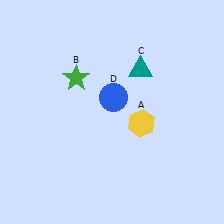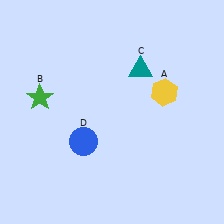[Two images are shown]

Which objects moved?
The objects that moved are: the yellow hexagon (A), the green star (B), the blue circle (D).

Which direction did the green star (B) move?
The green star (B) moved left.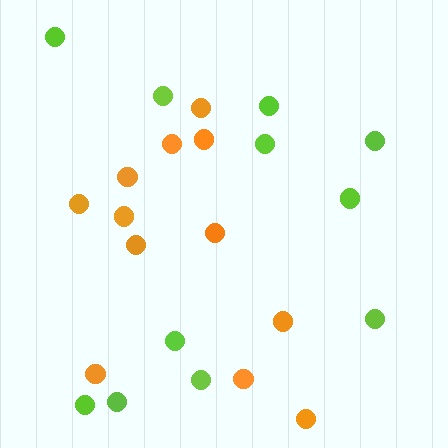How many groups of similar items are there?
There are 2 groups: one group of lime circles (11) and one group of orange circles (12).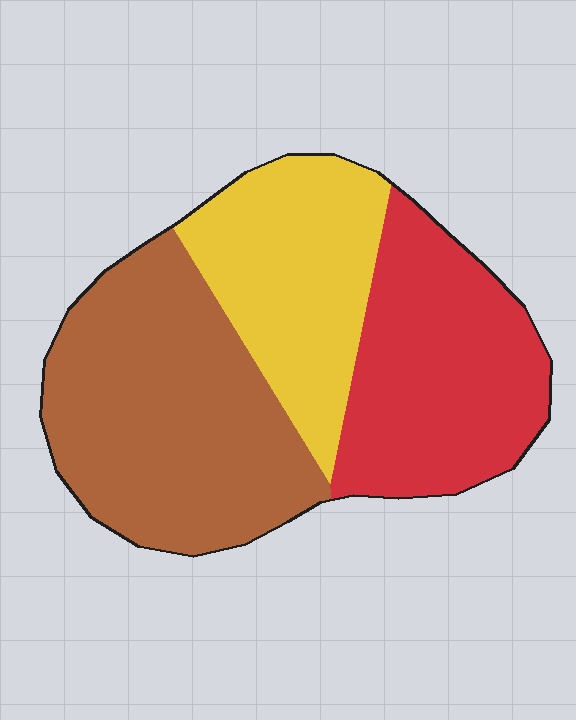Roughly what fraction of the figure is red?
Red covers about 30% of the figure.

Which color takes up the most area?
Brown, at roughly 40%.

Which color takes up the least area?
Yellow, at roughly 25%.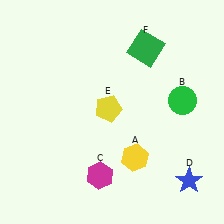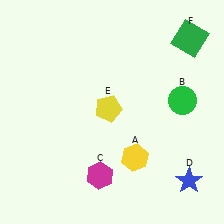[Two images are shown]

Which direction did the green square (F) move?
The green square (F) moved right.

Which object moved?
The green square (F) moved right.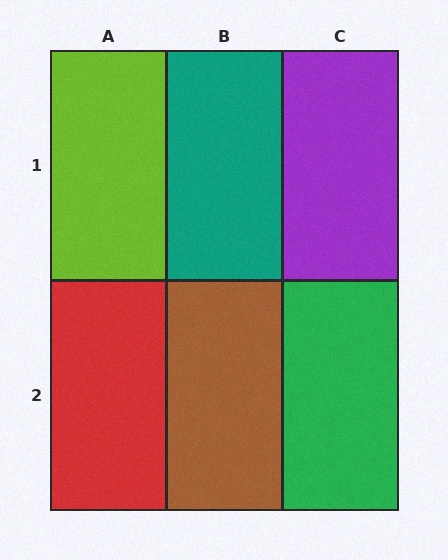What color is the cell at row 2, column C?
Green.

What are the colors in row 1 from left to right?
Lime, teal, purple.